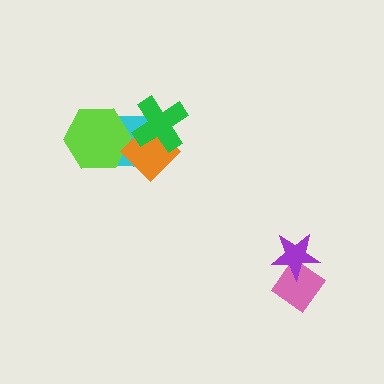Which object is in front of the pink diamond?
The purple star is in front of the pink diamond.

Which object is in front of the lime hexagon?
The orange diamond is in front of the lime hexagon.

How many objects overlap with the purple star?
1 object overlaps with the purple star.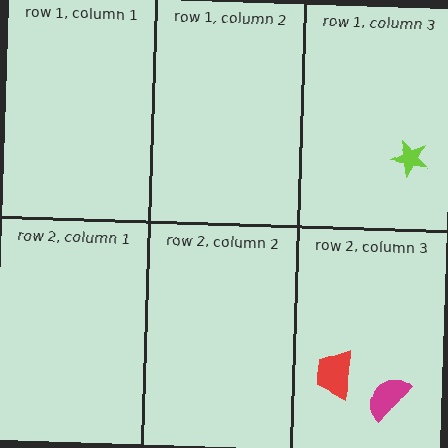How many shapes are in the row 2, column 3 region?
2.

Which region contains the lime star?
The row 1, column 3 region.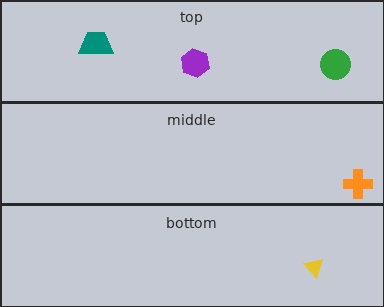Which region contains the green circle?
The top region.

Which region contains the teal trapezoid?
The top region.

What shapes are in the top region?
The teal trapezoid, the purple hexagon, the green circle.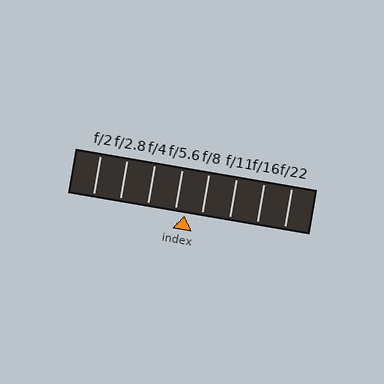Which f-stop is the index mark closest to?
The index mark is closest to f/5.6.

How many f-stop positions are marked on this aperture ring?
There are 8 f-stop positions marked.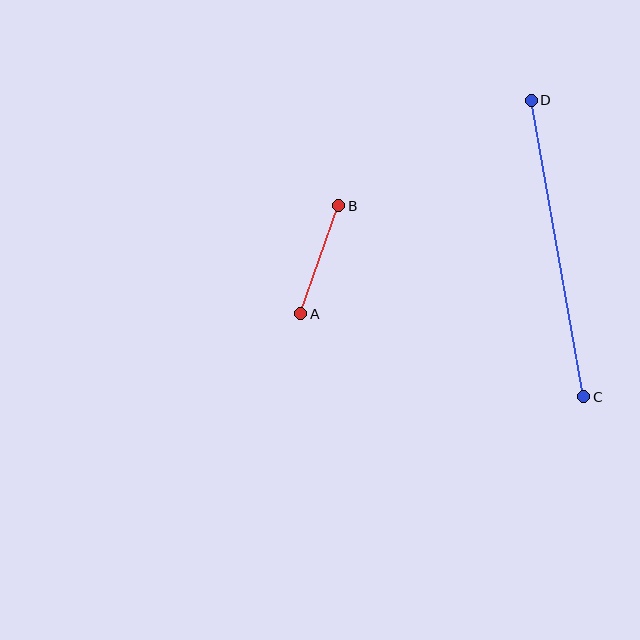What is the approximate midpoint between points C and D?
The midpoint is at approximately (558, 249) pixels.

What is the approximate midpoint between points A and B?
The midpoint is at approximately (320, 260) pixels.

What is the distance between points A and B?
The distance is approximately 114 pixels.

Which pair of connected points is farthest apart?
Points C and D are farthest apart.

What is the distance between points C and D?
The distance is approximately 301 pixels.